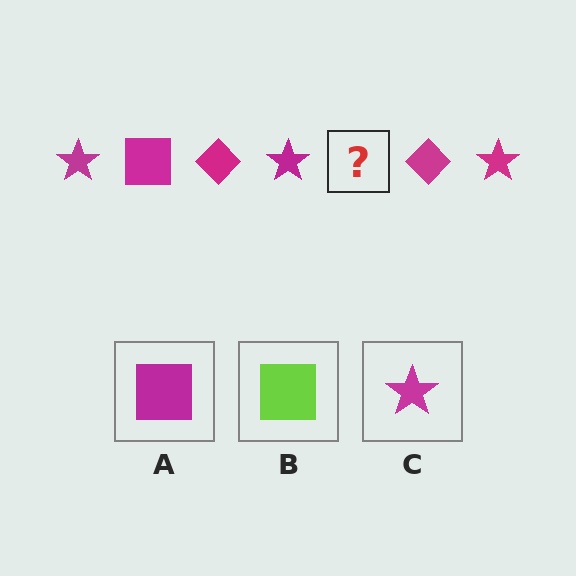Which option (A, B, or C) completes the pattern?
A.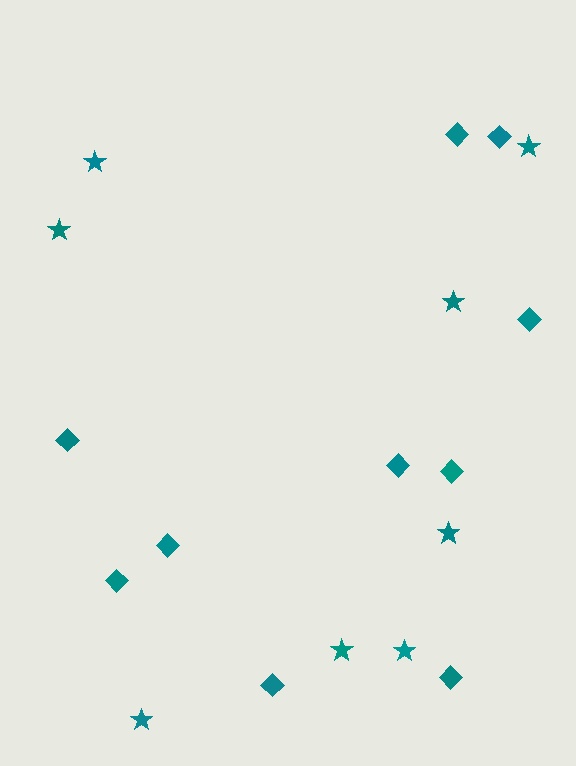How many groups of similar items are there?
There are 2 groups: one group of diamonds (10) and one group of stars (8).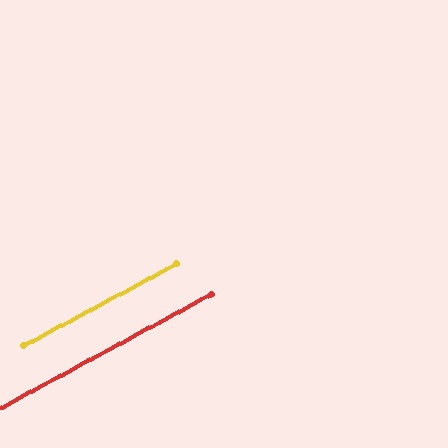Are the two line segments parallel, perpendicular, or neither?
Parallel — their directions differ by only 0.2°.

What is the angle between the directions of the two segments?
Approximately 0 degrees.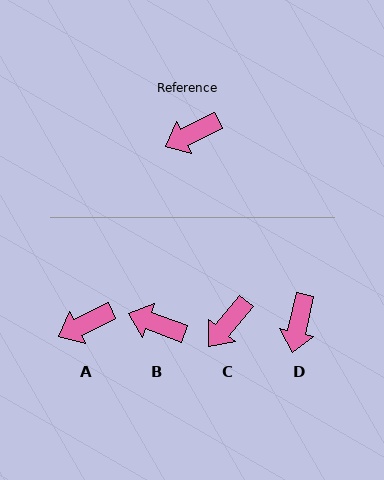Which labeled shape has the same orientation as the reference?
A.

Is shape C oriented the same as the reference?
No, it is off by about 25 degrees.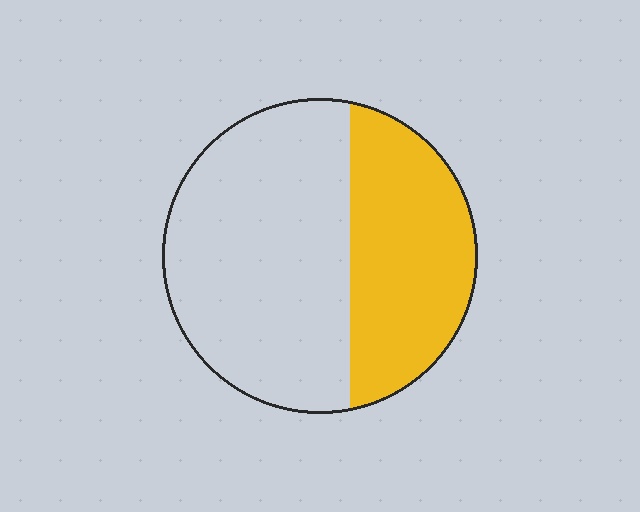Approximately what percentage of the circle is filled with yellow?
Approximately 40%.